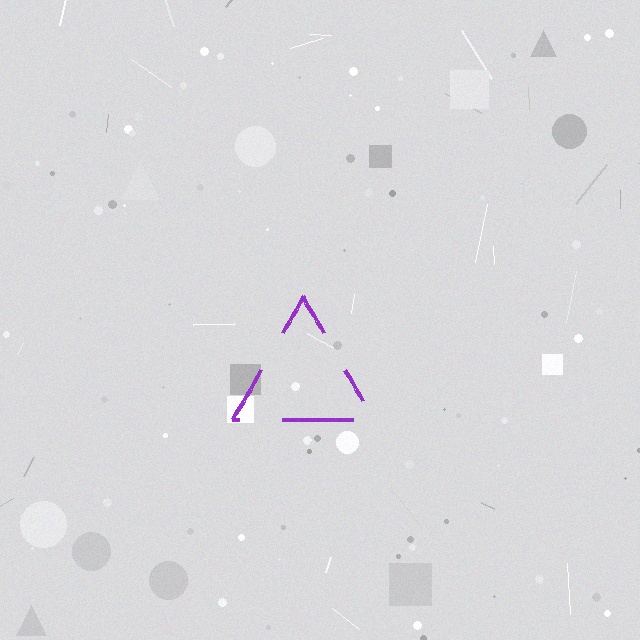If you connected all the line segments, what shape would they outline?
They would outline a triangle.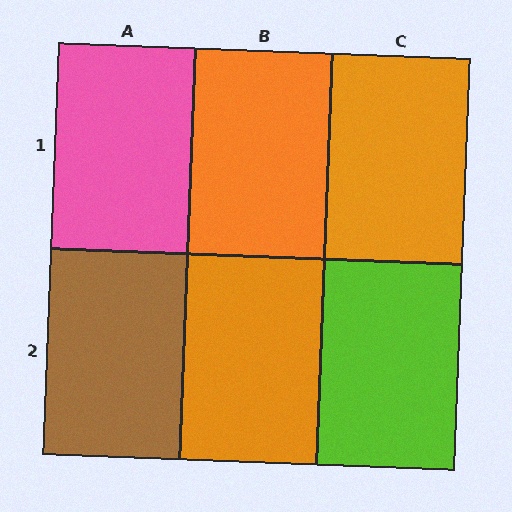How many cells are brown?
1 cell is brown.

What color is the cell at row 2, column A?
Brown.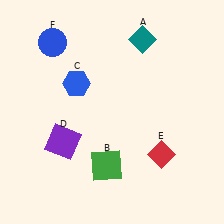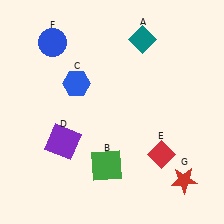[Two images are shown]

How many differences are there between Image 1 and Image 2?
There is 1 difference between the two images.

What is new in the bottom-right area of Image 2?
A red star (G) was added in the bottom-right area of Image 2.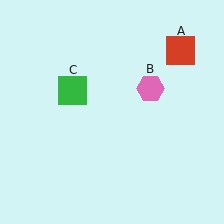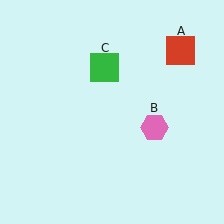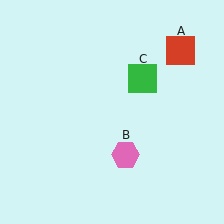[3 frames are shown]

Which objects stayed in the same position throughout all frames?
Red square (object A) remained stationary.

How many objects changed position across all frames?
2 objects changed position: pink hexagon (object B), green square (object C).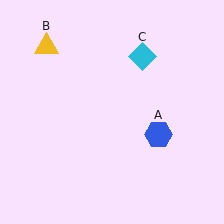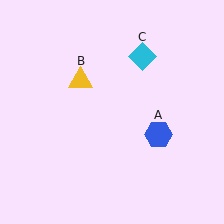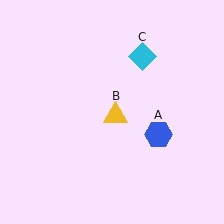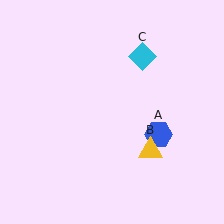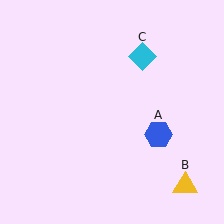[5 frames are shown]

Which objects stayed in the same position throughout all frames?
Blue hexagon (object A) and cyan diamond (object C) remained stationary.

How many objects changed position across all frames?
1 object changed position: yellow triangle (object B).